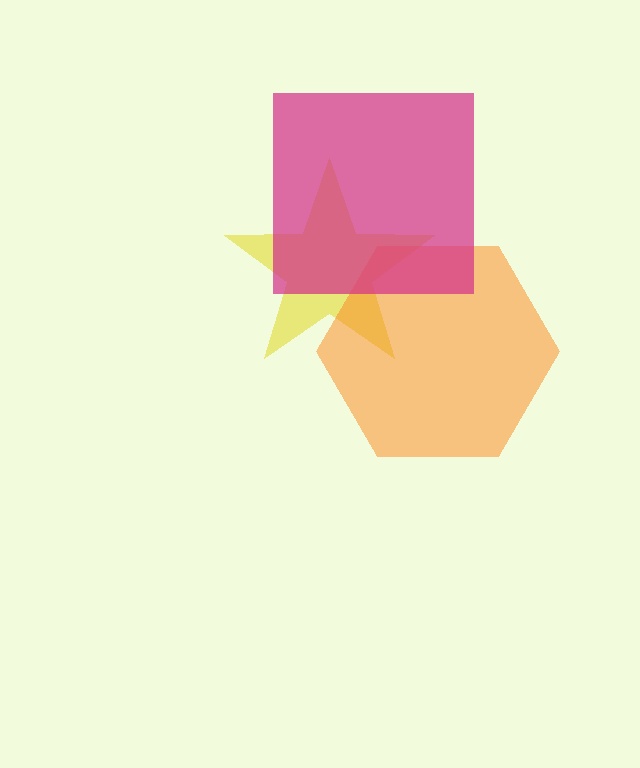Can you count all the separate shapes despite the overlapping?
Yes, there are 3 separate shapes.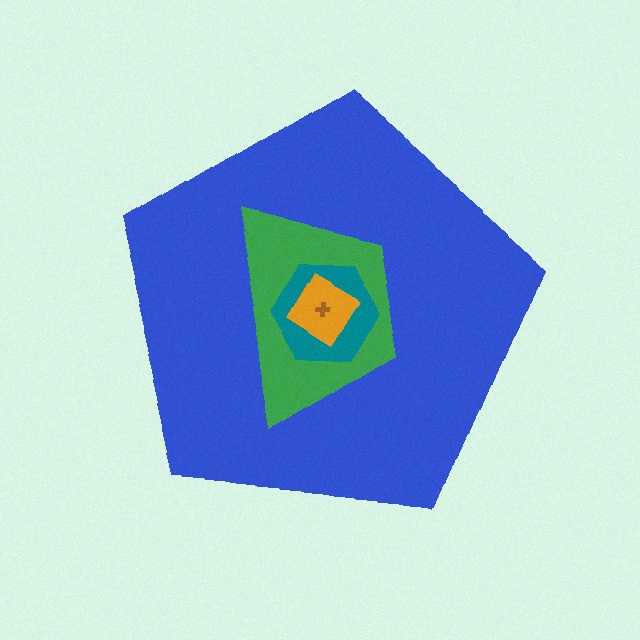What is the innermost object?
The brown cross.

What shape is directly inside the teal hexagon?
The orange diamond.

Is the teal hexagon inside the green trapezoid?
Yes.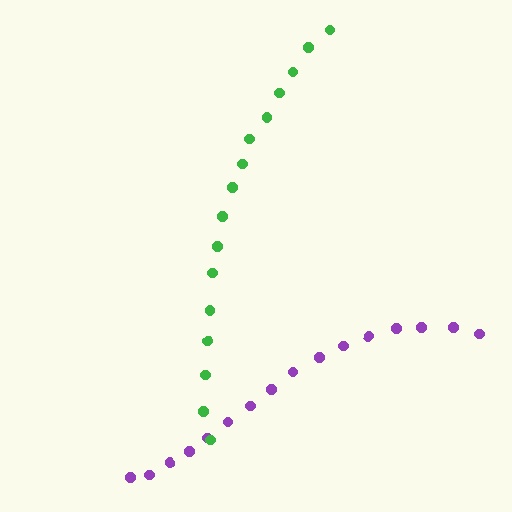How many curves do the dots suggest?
There are 2 distinct paths.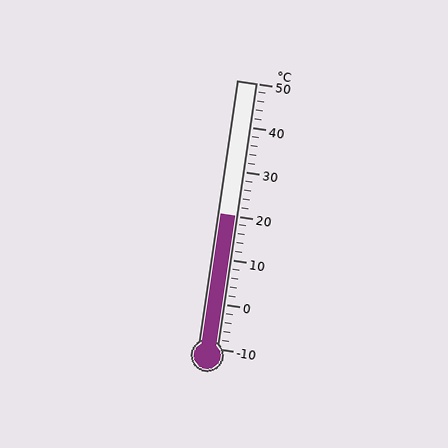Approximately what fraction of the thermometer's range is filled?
The thermometer is filled to approximately 50% of its range.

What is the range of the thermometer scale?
The thermometer scale ranges from -10°C to 50°C.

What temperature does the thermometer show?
The thermometer shows approximately 20°C.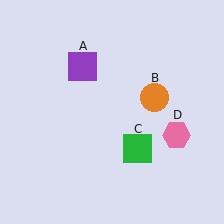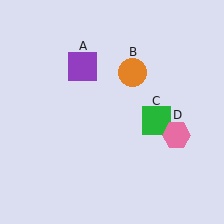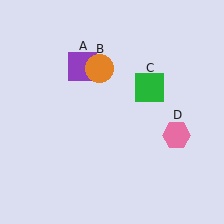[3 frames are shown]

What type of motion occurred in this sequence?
The orange circle (object B), green square (object C) rotated counterclockwise around the center of the scene.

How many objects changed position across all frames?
2 objects changed position: orange circle (object B), green square (object C).